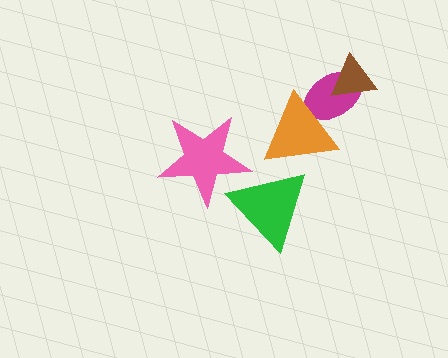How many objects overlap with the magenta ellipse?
2 objects overlap with the magenta ellipse.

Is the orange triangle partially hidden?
No, no other shape covers it.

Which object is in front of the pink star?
The green triangle is in front of the pink star.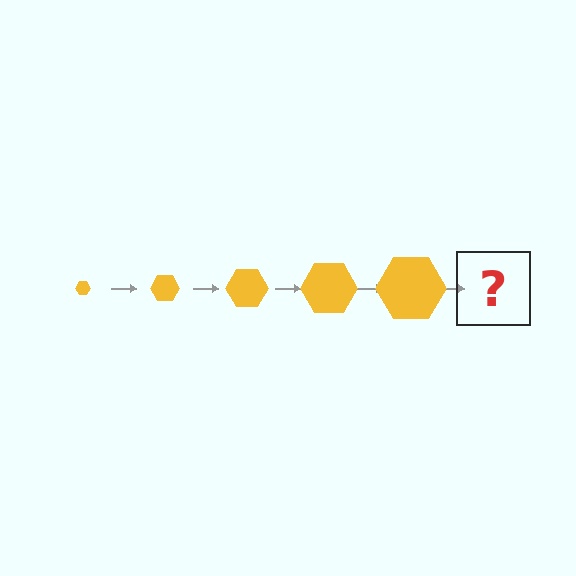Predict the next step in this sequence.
The next step is a yellow hexagon, larger than the previous one.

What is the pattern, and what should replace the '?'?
The pattern is that the hexagon gets progressively larger each step. The '?' should be a yellow hexagon, larger than the previous one.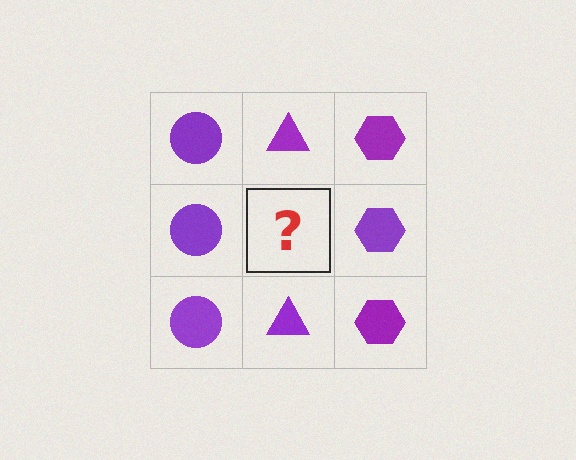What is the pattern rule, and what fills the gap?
The rule is that each column has a consistent shape. The gap should be filled with a purple triangle.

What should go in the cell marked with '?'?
The missing cell should contain a purple triangle.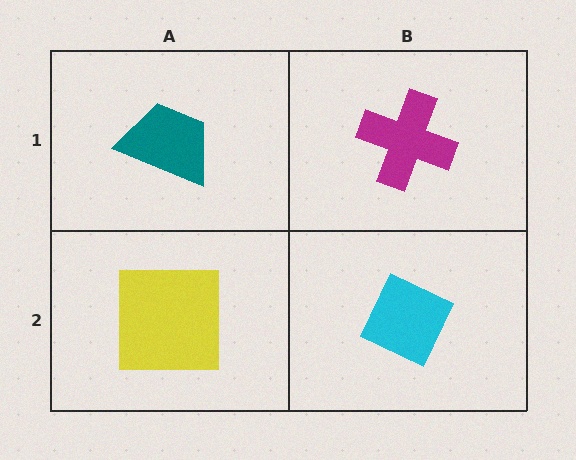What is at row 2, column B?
A cyan diamond.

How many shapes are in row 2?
2 shapes.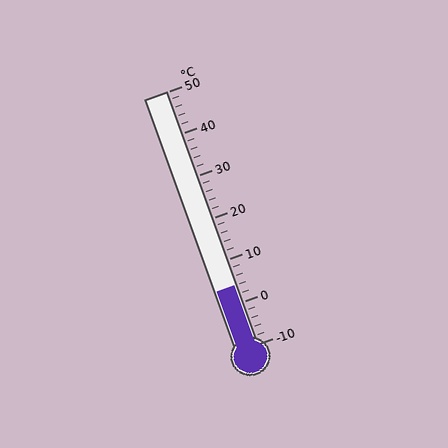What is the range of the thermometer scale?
The thermometer scale ranges from -10°C to 50°C.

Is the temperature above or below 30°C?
The temperature is below 30°C.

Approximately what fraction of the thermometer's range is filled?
The thermometer is filled to approximately 25% of its range.